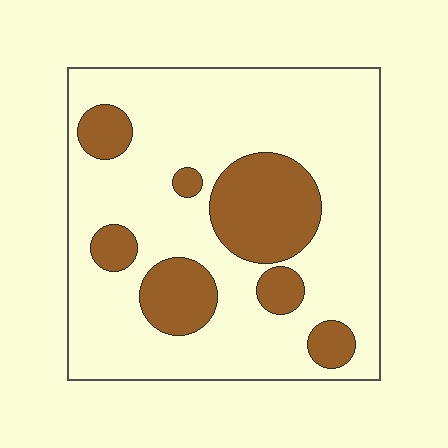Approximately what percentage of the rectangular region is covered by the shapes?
Approximately 25%.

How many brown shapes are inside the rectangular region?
7.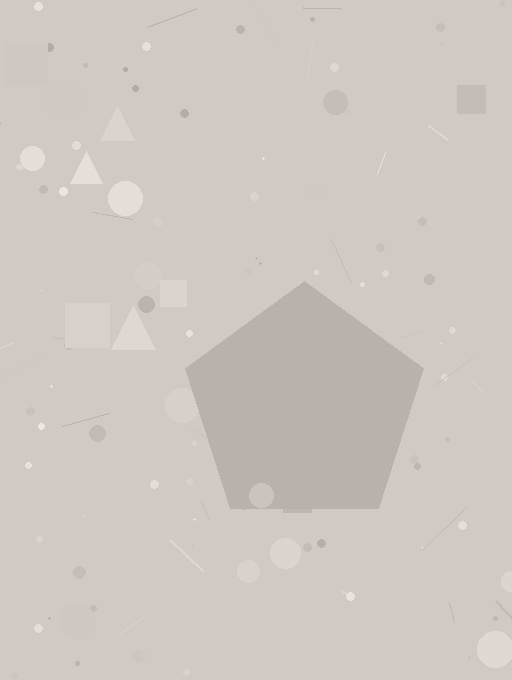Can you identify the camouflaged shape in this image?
The camouflaged shape is a pentagon.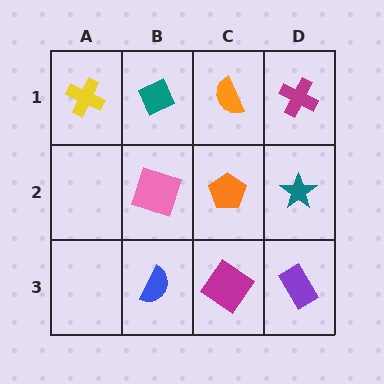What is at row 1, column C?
An orange semicircle.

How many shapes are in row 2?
3 shapes.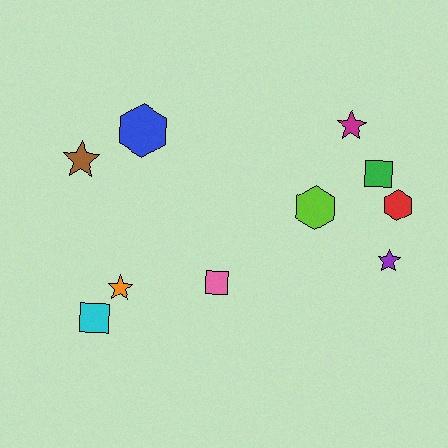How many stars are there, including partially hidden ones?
There are 4 stars.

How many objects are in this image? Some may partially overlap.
There are 10 objects.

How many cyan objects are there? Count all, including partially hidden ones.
There is 1 cyan object.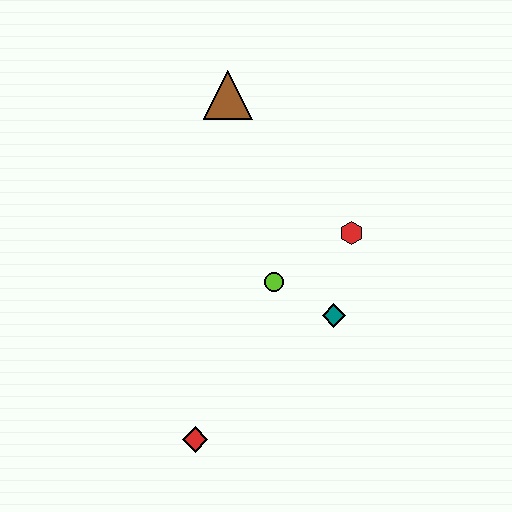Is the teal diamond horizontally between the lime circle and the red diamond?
No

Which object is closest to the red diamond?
The lime circle is closest to the red diamond.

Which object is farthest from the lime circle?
The brown triangle is farthest from the lime circle.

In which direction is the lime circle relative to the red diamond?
The lime circle is above the red diamond.